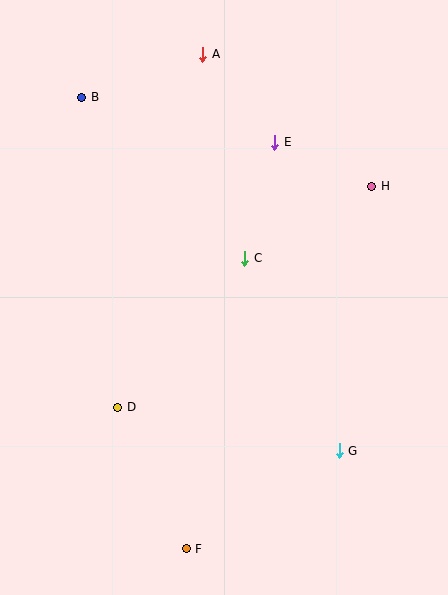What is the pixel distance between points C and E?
The distance between C and E is 120 pixels.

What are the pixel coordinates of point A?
Point A is at (203, 54).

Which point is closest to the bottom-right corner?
Point G is closest to the bottom-right corner.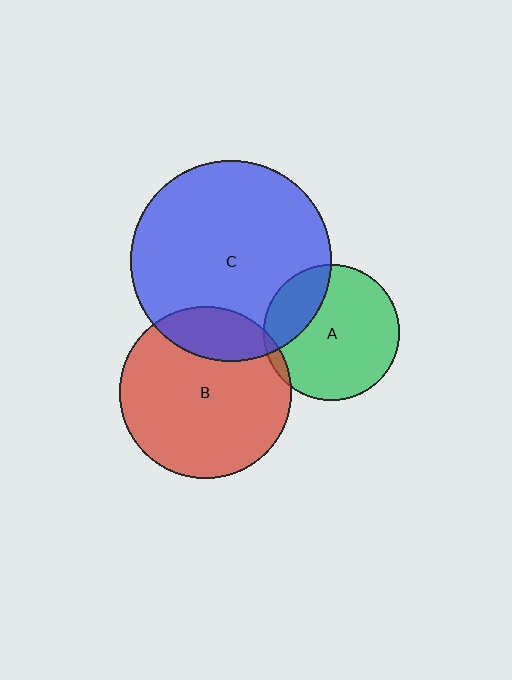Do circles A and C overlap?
Yes.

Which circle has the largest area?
Circle C (blue).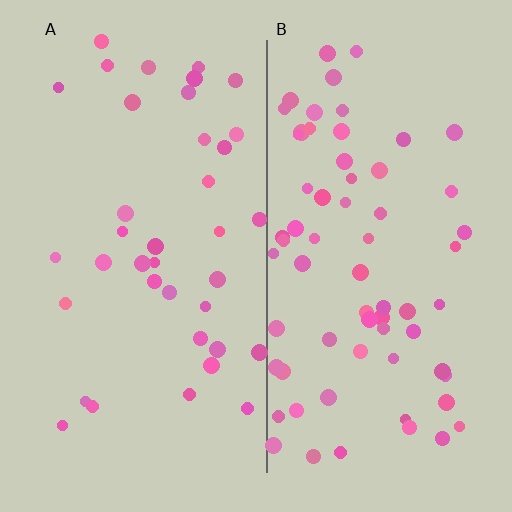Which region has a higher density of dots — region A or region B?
B (the right).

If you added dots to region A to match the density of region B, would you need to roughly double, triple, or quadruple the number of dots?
Approximately double.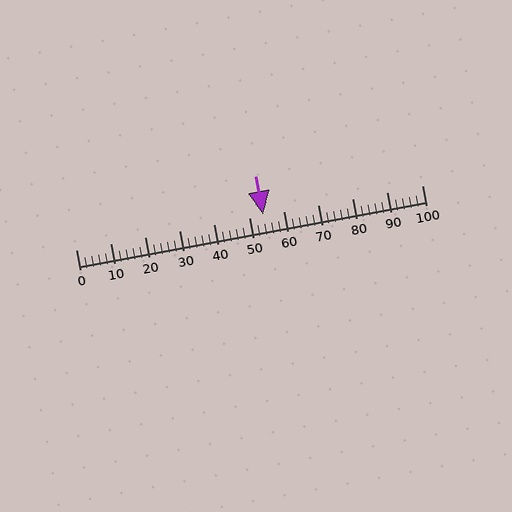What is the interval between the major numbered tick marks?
The major tick marks are spaced 10 units apart.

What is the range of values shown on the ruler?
The ruler shows values from 0 to 100.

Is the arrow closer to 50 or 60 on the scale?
The arrow is closer to 50.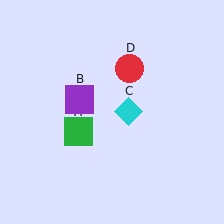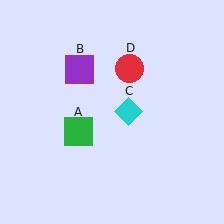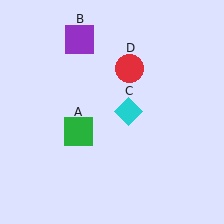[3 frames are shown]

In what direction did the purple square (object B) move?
The purple square (object B) moved up.